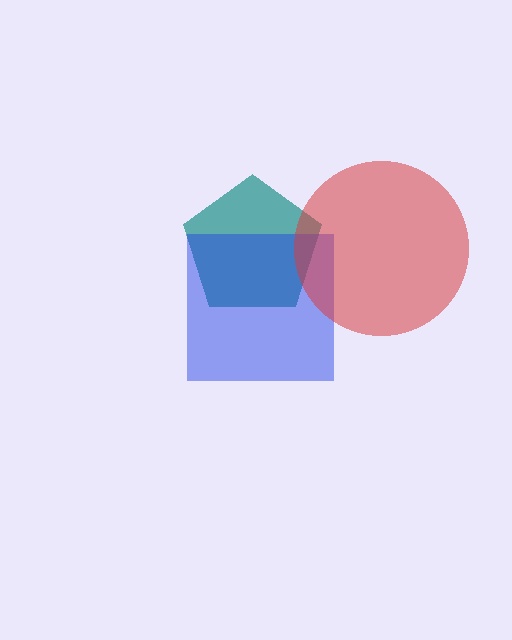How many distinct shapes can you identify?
There are 3 distinct shapes: a teal pentagon, a blue square, a red circle.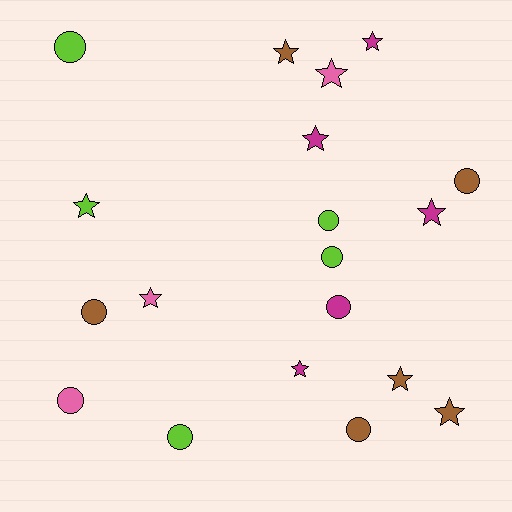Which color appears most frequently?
Brown, with 6 objects.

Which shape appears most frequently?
Star, with 10 objects.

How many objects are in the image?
There are 19 objects.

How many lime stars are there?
There is 1 lime star.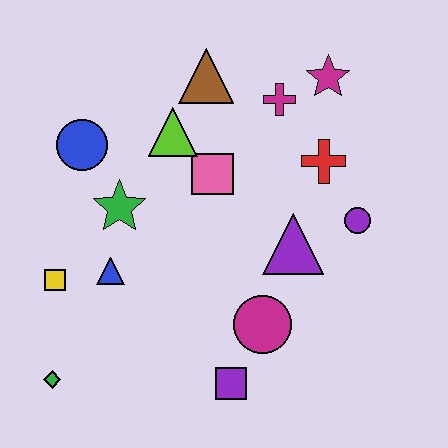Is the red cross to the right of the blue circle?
Yes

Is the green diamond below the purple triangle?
Yes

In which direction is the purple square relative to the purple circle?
The purple square is below the purple circle.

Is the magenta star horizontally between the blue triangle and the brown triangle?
No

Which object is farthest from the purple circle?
The green diamond is farthest from the purple circle.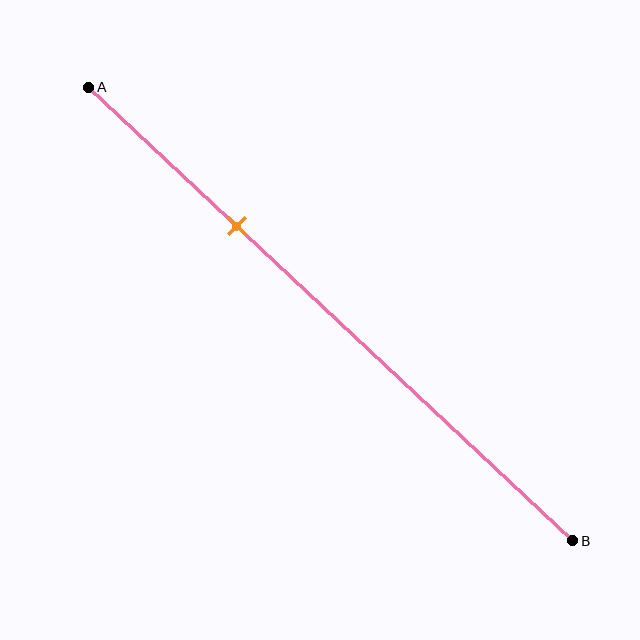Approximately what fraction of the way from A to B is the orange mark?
The orange mark is approximately 30% of the way from A to B.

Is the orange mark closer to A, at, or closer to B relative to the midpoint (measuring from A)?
The orange mark is closer to point A than the midpoint of segment AB.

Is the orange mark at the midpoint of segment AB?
No, the mark is at about 30% from A, not at the 50% midpoint.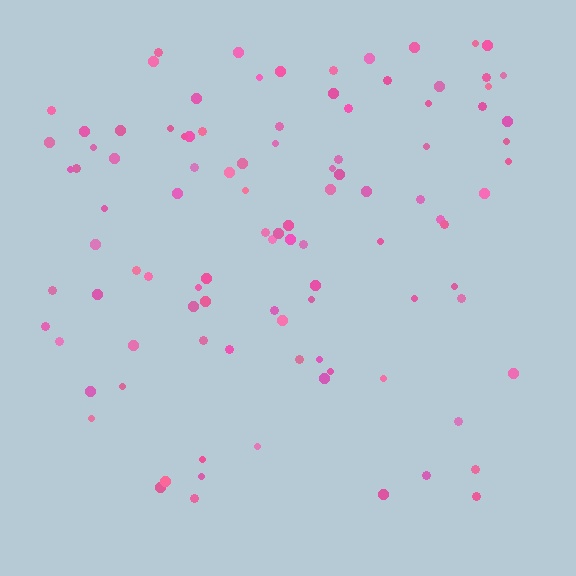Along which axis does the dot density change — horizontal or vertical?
Vertical.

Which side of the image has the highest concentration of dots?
The top.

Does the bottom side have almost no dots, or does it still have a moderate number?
Still a moderate number, just noticeably fewer than the top.